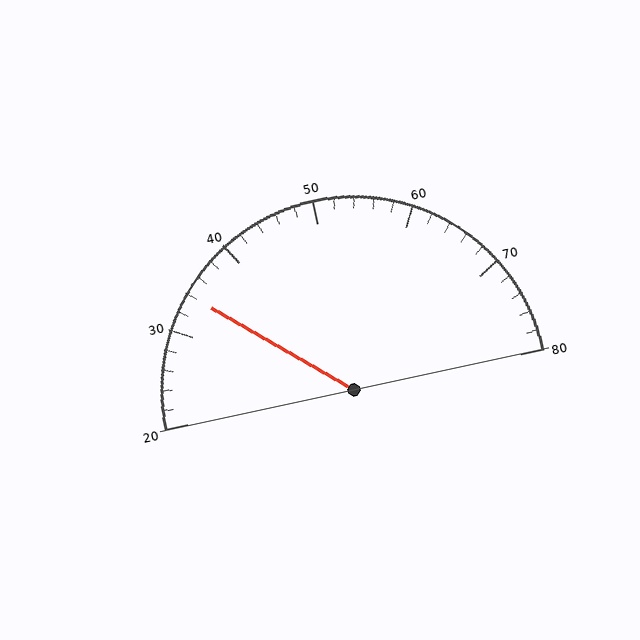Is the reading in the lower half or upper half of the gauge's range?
The reading is in the lower half of the range (20 to 80).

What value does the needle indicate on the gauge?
The needle indicates approximately 34.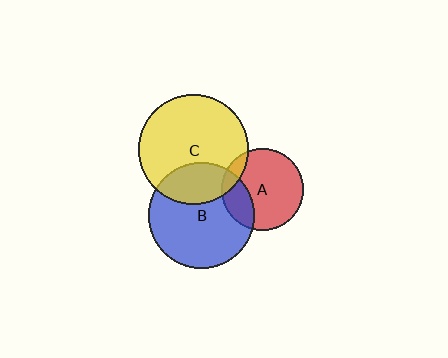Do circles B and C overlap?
Yes.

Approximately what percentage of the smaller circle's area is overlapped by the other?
Approximately 30%.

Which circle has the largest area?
Circle C (yellow).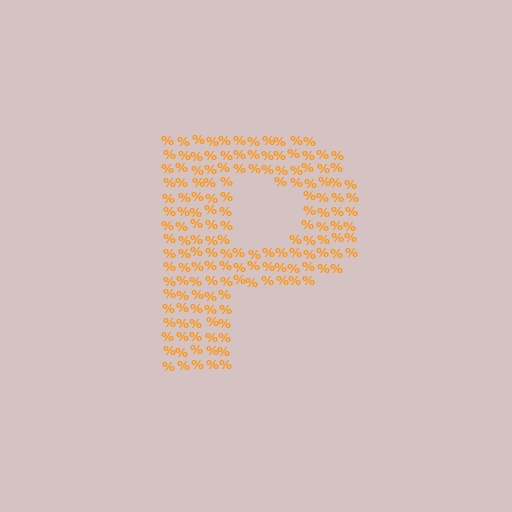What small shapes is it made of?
It is made of small percent signs.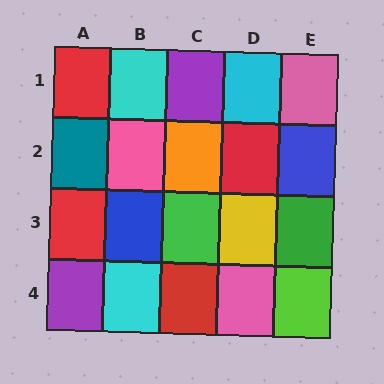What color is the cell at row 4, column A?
Purple.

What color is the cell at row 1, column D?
Cyan.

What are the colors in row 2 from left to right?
Teal, pink, orange, red, blue.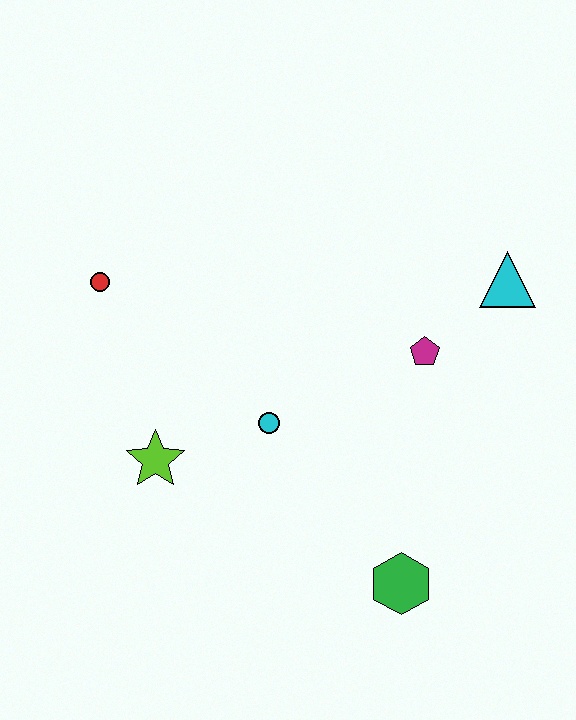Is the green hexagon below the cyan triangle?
Yes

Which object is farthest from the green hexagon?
The red circle is farthest from the green hexagon.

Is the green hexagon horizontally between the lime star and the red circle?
No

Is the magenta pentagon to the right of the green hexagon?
Yes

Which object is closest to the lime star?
The cyan circle is closest to the lime star.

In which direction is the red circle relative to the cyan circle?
The red circle is to the left of the cyan circle.